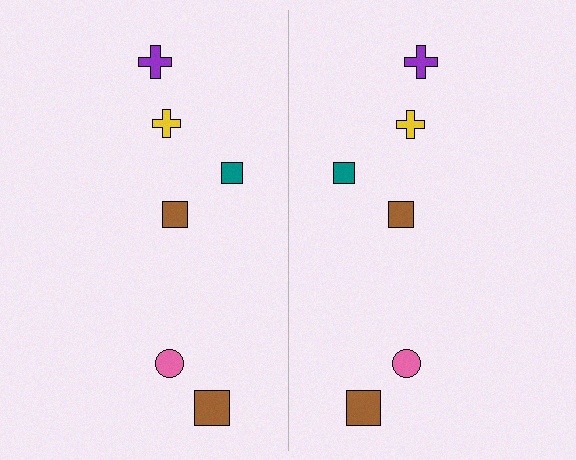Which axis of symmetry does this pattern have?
The pattern has a vertical axis of symmetry running through the center of the image.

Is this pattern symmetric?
Yes, this pattern has bilateral (reflection) symmetry.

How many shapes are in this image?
There are 12 shapes in this image.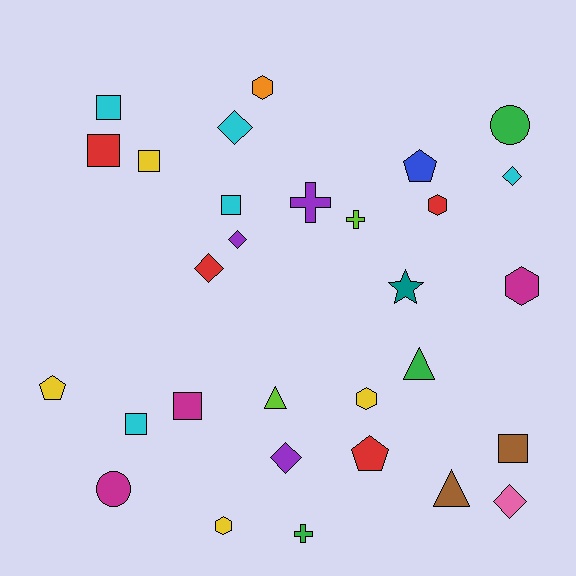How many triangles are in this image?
There are 3 triangles.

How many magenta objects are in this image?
There are 3 magenta objects.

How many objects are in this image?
There are 30 objects.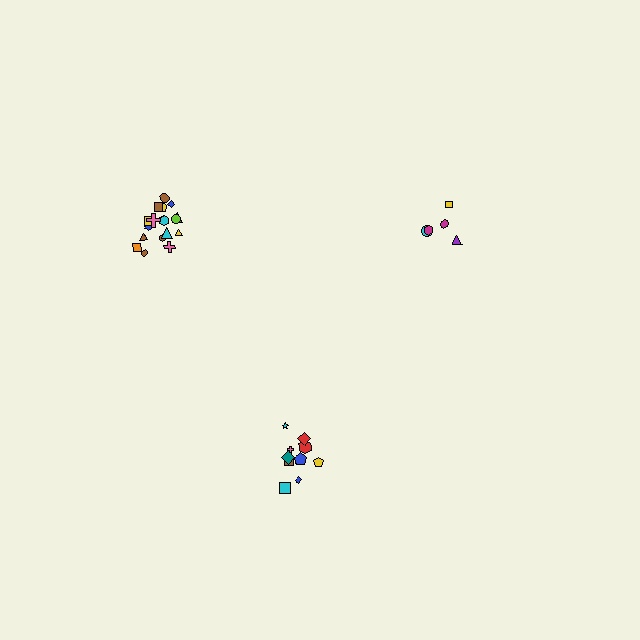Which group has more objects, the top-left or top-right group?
The top-left group.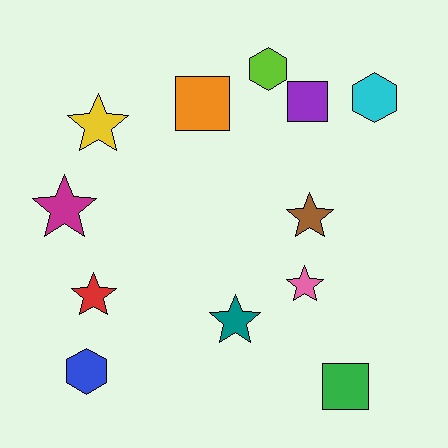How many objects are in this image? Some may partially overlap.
There are 12 objects.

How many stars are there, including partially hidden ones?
There are 6 stars.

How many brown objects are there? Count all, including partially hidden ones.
There is 1 brown object.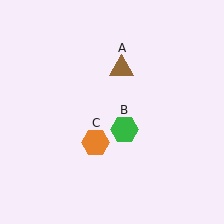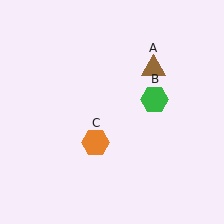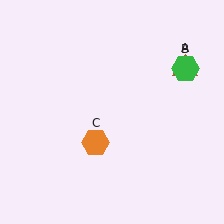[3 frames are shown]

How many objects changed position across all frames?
2 objects changed position: brown triangle (object A), green hexagon (object B).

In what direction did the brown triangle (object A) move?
The brown triangle (object A) moved right.